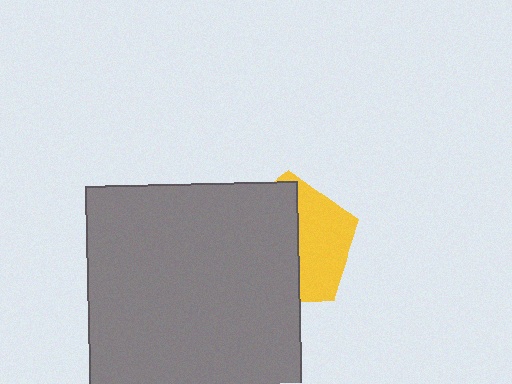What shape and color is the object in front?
The object in front is a gray rectangle.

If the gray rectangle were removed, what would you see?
You would see the complete yellow pentagon.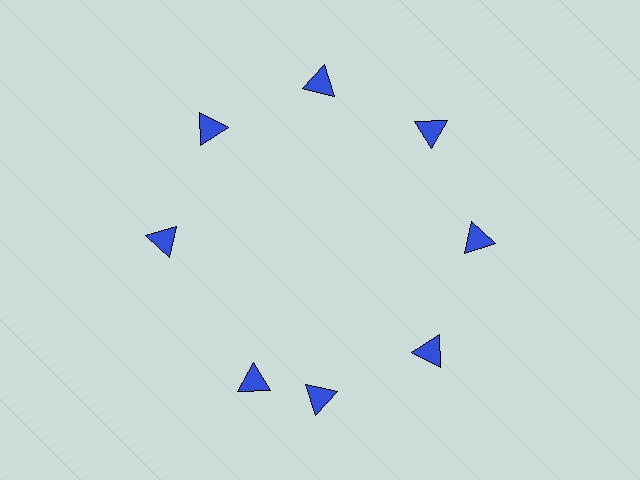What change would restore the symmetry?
The symmetry would be restored by rotating it back into even spacing with its neighbors so that all 8 triangles sit at equal angles and equal distance from the center.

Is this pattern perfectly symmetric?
No. The 8 blue triangles are arranged in a ring, but one element near the 8 o'clock position is rotated out of alignment along the ring, breaking the 8-fold rotational symmetry.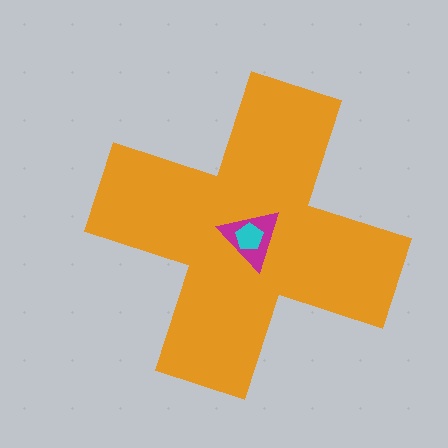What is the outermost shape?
The orange cross.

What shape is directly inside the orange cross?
The magenta triangle.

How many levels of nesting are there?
3.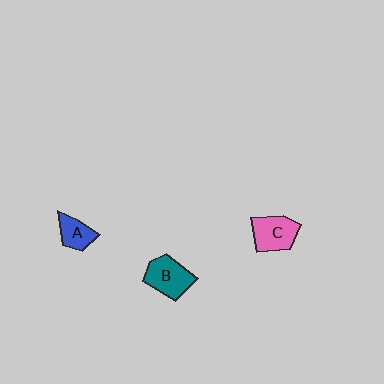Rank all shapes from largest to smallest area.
From largest to smallest: B (teal), C (pink), A (blue).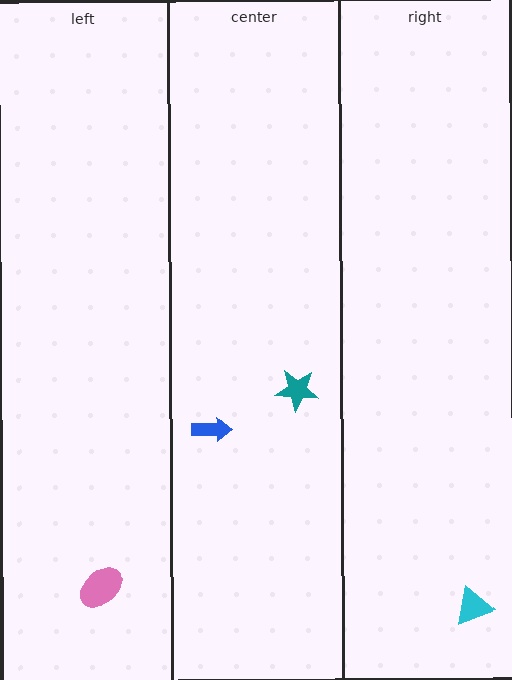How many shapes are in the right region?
1.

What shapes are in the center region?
The blue arrow, the teal star.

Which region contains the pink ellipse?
The left region.